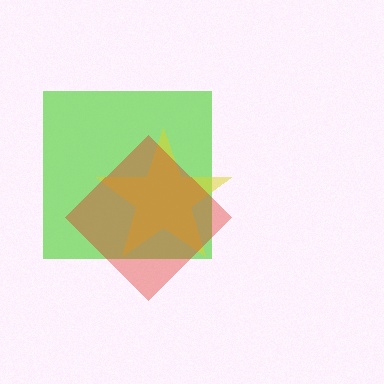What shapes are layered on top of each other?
The layered shapes are: a lime square, a yellow star, a red diamond.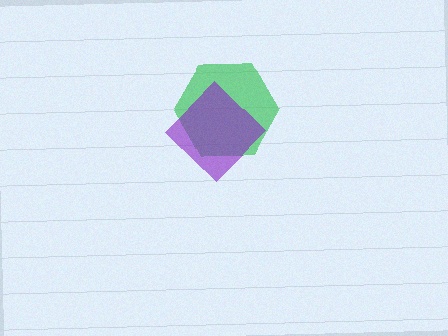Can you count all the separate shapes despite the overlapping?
Yes, there are 2 separate shapes.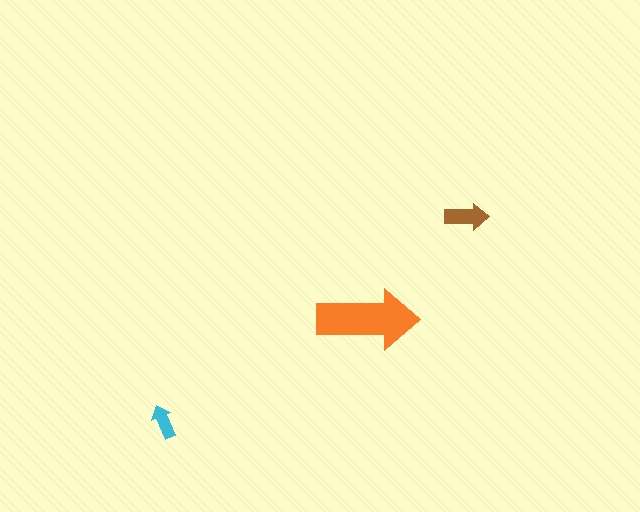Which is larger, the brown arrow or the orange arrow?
The orange one.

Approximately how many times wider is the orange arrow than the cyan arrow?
About 3 times wider.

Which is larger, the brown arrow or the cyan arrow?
The brown one.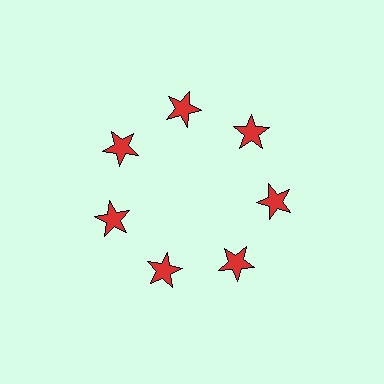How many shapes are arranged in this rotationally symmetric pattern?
There are 7 shapes, arranged in 7 groups of 1.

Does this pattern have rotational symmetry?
Yes, this pattern has 7-fold rotational symmetry. It looks the same after rotating 51 degrees around the center.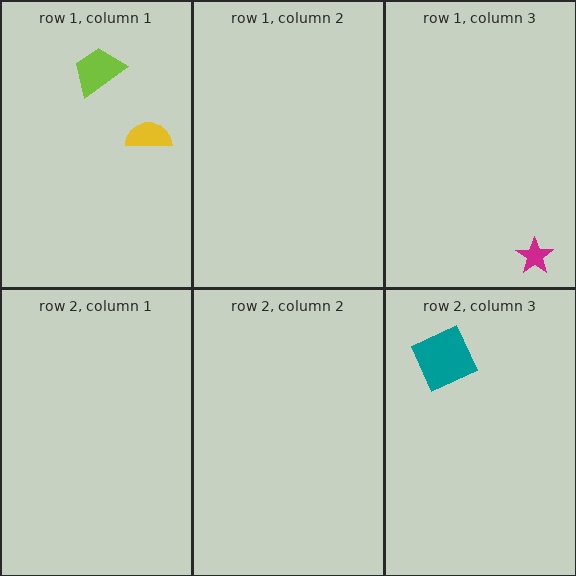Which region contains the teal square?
The row 2, column 3 region.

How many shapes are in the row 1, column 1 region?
2.